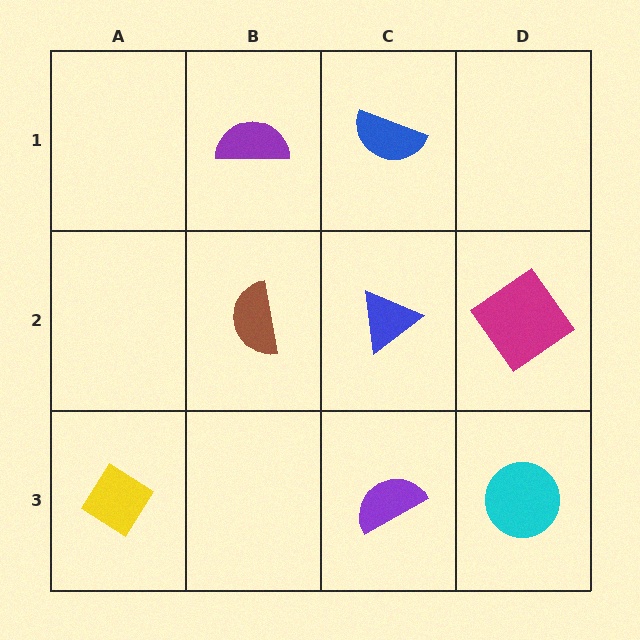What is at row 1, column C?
A blue semicircle.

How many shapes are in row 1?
2 shapes.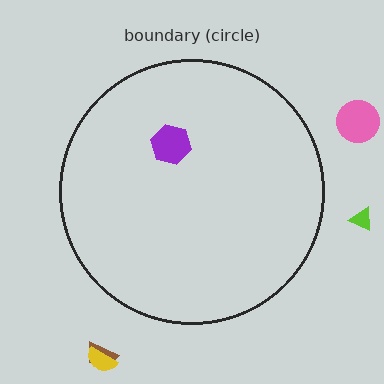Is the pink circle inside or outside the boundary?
Outside.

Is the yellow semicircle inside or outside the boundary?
Outside.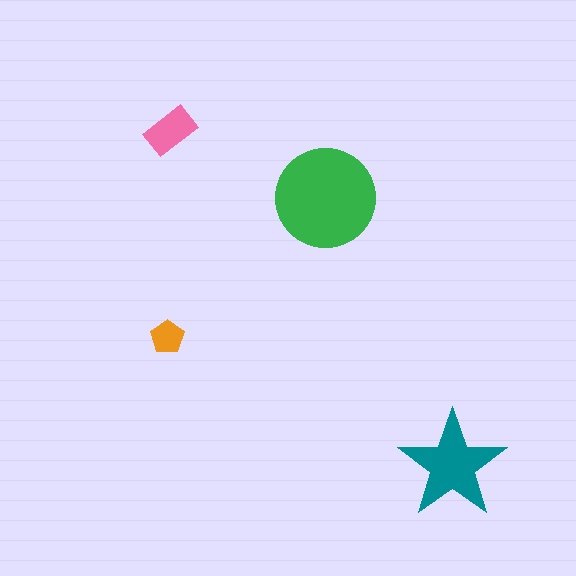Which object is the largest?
The green circle.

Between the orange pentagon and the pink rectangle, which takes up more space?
The pink rectangle.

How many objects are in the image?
There are 4 objects in the image.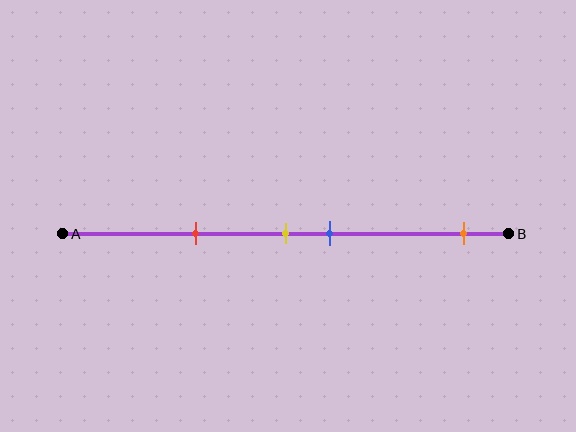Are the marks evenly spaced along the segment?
No, the marks are not evenly spaced.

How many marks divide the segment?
There are 4 marks dividing the segment.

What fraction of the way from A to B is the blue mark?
The blue mark is approximately 60% (0.6) of the way from A to B.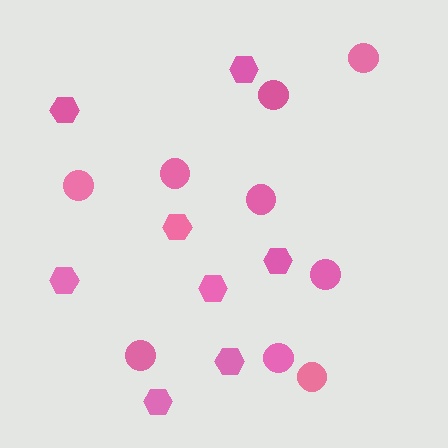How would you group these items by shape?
There are 2 groups: one group of hexagons (8) and one group of circles (9).